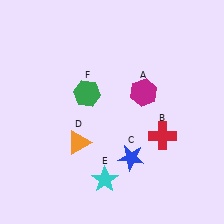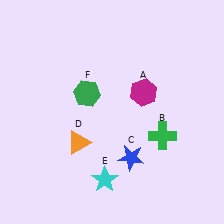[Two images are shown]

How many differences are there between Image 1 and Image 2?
There is 1 difference between the two images.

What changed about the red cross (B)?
In Image 1, B is red. In Image 2, it changed to green.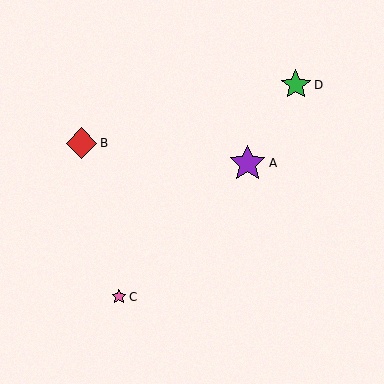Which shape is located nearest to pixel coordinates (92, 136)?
The red diamond (labeled B) at (81, 143) is nearest to that location.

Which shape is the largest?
The purple star (labeled A) is the largest.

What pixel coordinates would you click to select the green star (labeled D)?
Click at (296, 85) to select the green star D.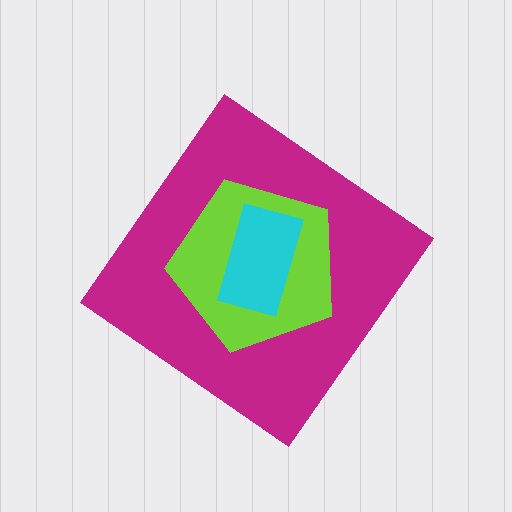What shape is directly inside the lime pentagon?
The cyan rectangle.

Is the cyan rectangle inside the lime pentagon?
Yes.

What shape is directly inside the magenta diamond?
The lime pentagon.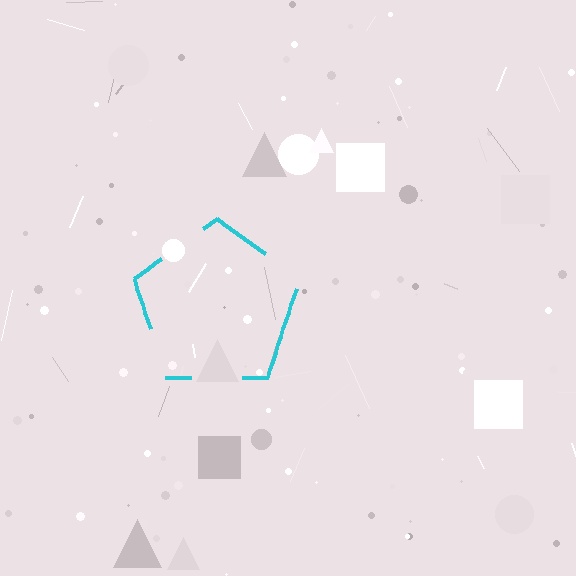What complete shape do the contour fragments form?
The contour fragments form a pentagon.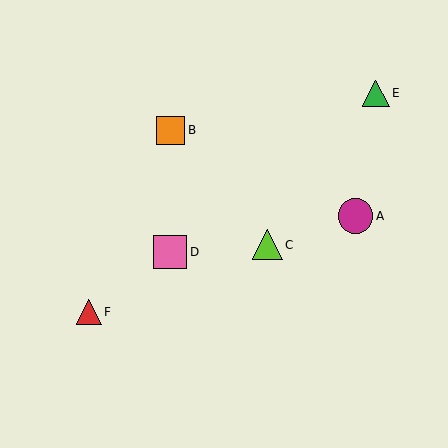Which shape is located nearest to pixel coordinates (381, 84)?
The green triangle (labeled E) at (376, 93) is nearest to that location.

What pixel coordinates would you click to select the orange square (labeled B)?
Click at (170, 130) to select the orange square B.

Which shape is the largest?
The magenta circle (labeled A) is the largest.